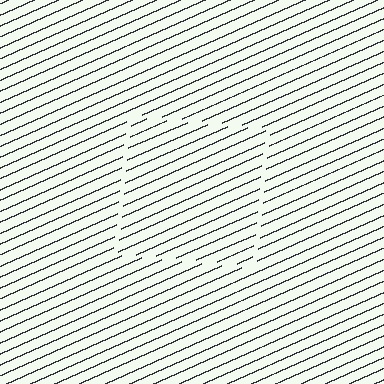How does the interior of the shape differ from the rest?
The interior of the shape contains the same grating, shifted by half a period — the contour is defined by the phase discontinuity where line-ends from the inner and outer gratings abut.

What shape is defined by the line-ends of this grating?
An illusory square. The interior of the shape contains the same grating, shifted by half a period — the contour is defined by the phase discontinuity where line-ends from the inner and outer gratings abut.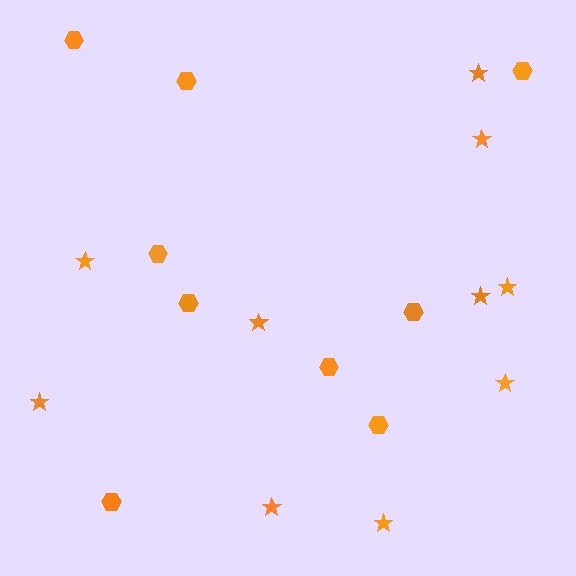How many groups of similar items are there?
There are 2 groups: one group of stars (10) and one group of hexagons (9).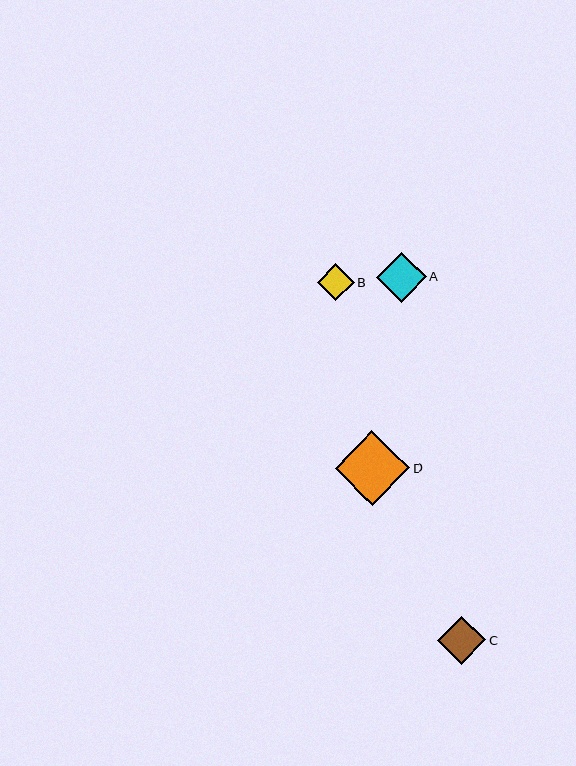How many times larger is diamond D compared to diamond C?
Diamond D is approximately 1.5 times the size of diamond C.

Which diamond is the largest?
Diamond D is the largest with a size of approximately 74 pixels.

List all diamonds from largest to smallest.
From largest to smallest: D, A, C, B.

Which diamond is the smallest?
Diamond B is the smallest with a size of approximately 37 pixels.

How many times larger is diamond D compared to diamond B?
Diamond D is approximately 2.0 times the size of diamond B.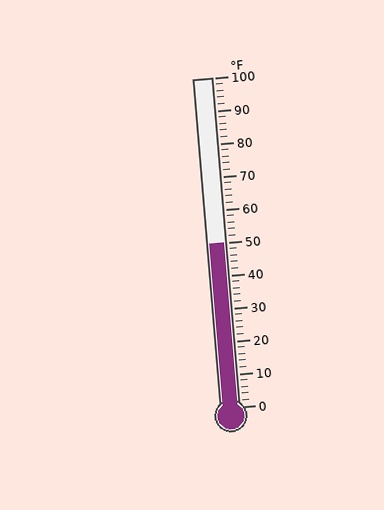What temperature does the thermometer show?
The thermometer shows approximately 50°F.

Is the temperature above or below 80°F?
The temperature is below 80°F.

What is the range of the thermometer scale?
The thermometer scale ranges from 0°F to 100°F.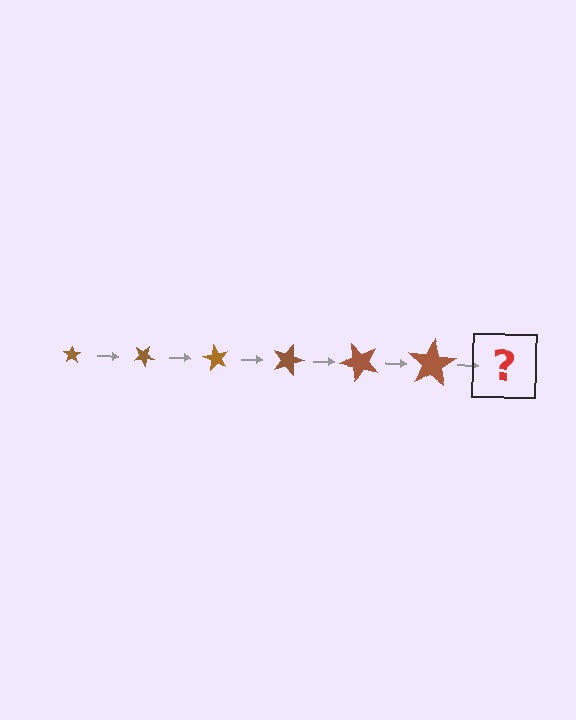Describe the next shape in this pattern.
It should be a star, larger than the previous one and rotated 180 degrees from the start.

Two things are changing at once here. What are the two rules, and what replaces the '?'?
The two rules are that the star grows larger each step and it rotates 30 degrees each step. The '?' should be a star, larger than the previous one and rotated 180 degrees from the start.